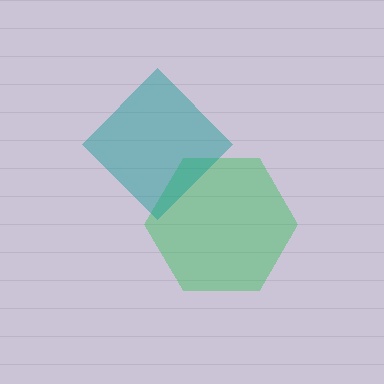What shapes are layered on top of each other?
The layered shapes are: a green hexagon, a teal diamond.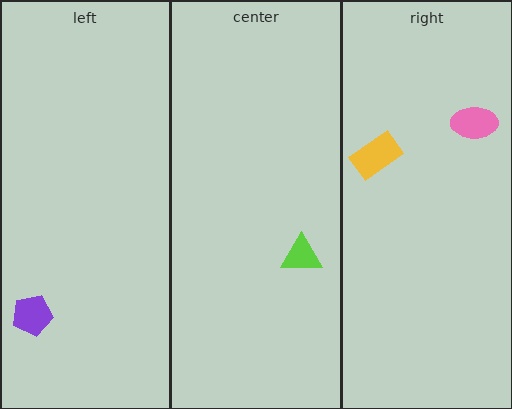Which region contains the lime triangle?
The center region.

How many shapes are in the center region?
1.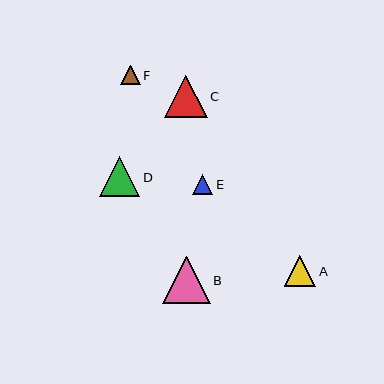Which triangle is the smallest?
Triangle F is the smallest with a size of approximately 20 pixels.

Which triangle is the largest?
Triangle B is the largest with a size of approximately 48 pixels.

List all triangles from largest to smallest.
From largest to smallest: B, C, D, A, E, F.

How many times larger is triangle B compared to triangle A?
Triangle B is approximately 1.5 times the size of triangle A.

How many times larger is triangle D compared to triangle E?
Triangle D is approximately 2.0 times the size of triangle E.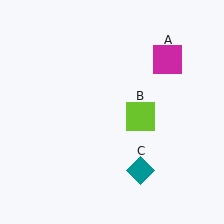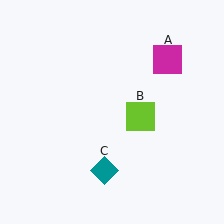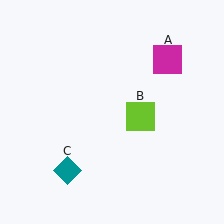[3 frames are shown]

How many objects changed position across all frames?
1 object changed position: teal diamond (object C).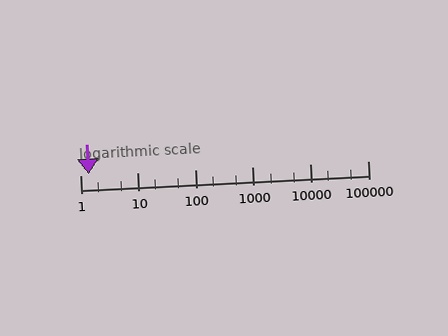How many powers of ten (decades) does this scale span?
The scale spans 5 decades, from 1 to 100000.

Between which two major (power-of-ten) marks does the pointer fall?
The pointer is between 1 and 10.